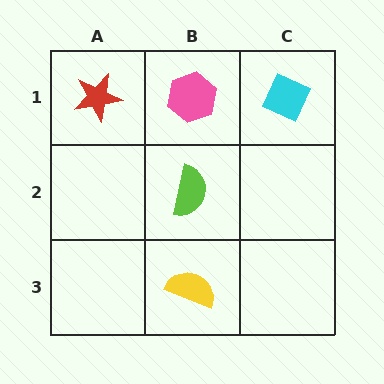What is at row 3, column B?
A yellow semicircle.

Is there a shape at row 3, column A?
No, that cell is empty.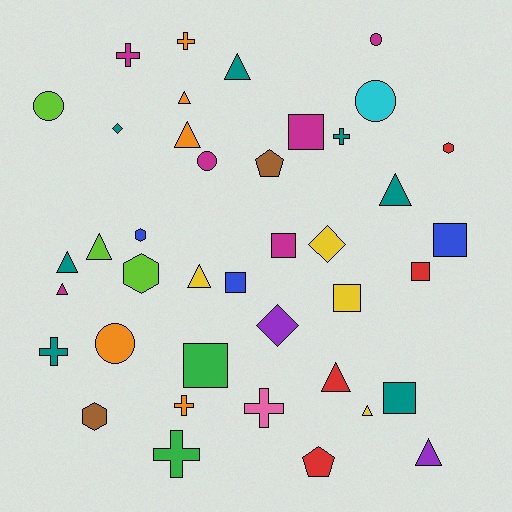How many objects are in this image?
There are 40 objects.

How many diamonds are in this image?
There are 3 diamonds.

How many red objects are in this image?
There are 4 red objects.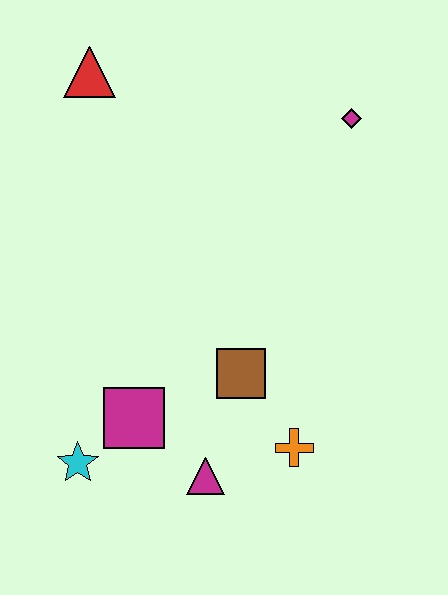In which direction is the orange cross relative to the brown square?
The orange cross is below the brown square.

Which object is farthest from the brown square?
The red triangle is farthest from the brown square.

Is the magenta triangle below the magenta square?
Yes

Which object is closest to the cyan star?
The magenta square is closest to the cyan star.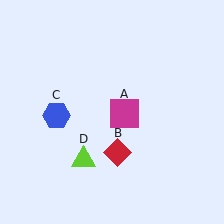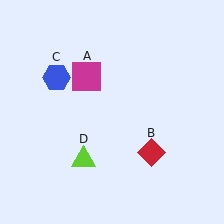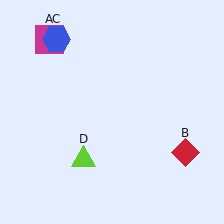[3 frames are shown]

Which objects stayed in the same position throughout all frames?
Lime triangle (object D) remained stationary.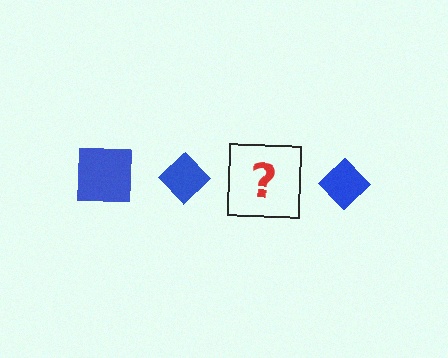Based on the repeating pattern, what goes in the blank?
The blank should be a blue square.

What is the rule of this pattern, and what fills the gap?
The rule is that the pattern cycles through square, diamond shapes in blue. The gap should be filled with a blue square.